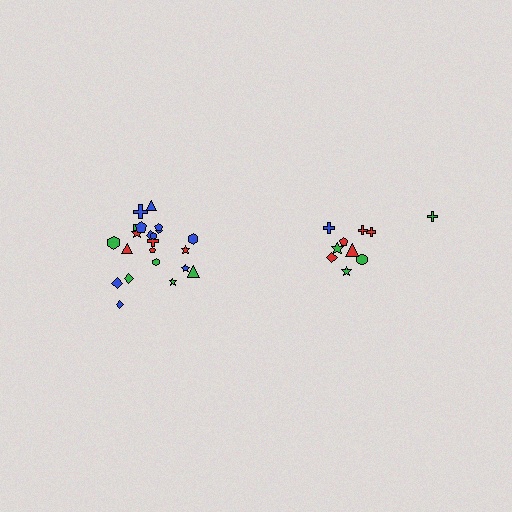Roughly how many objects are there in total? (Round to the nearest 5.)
Roughly 30 objects in total.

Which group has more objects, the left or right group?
The left group.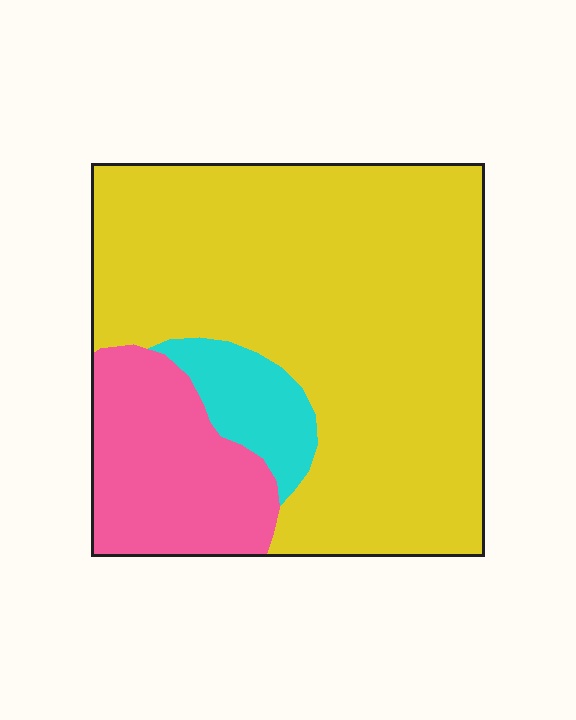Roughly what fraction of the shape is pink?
Pink takes up about one fifth (1/5) of the shape.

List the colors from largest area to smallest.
From largest to smallest: yellow, pink, cyan.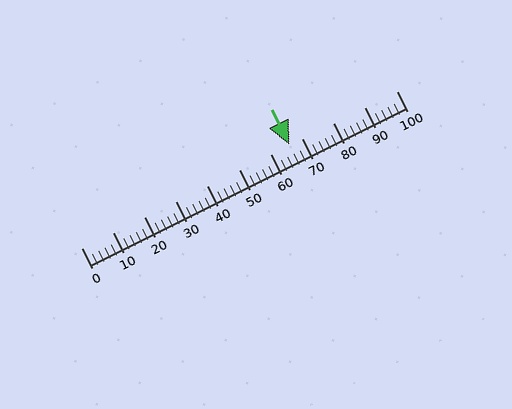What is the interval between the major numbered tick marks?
The major tick marks are spaced 10 units apart.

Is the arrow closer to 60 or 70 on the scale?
The arrow is closer to 70.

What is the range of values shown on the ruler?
The ruler shows values from 0 to 100.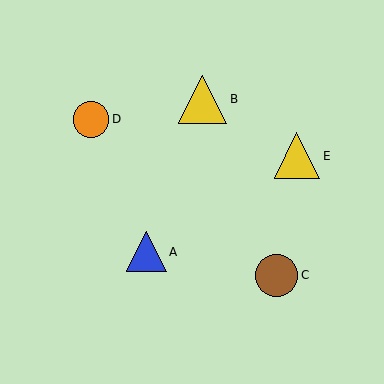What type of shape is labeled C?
Shape C is a brown circle.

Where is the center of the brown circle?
The center of the brown circle is at (276, 275).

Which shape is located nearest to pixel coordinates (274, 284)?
The brown circle (labeled C) at (276, 275) is nearest to that location.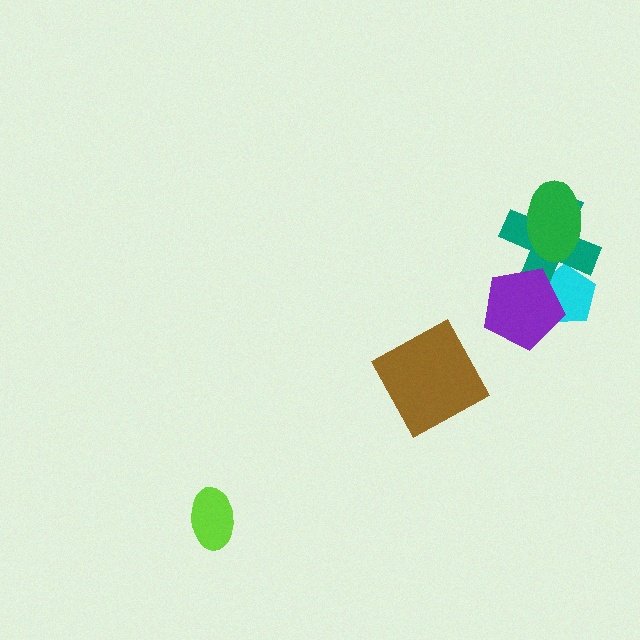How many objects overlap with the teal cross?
3 objects overlap with the teal cross.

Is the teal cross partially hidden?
Yes, it is partially covered by another shape.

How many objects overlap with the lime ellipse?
0 objects overlap with the lime ellipse.